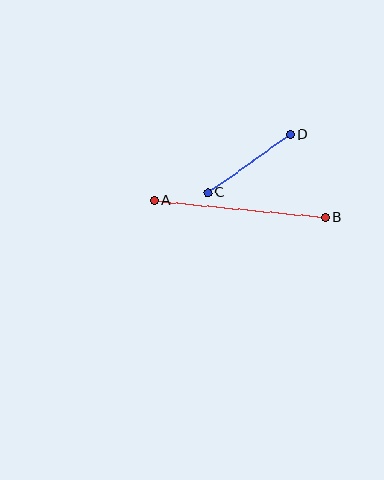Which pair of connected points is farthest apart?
Points A and B are farthest apart.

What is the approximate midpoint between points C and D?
The midpoint is at approximately (249, 164) pixels.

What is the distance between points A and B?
The distance is approximately 172 pixels.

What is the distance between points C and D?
The distance is approximately 101 pixels.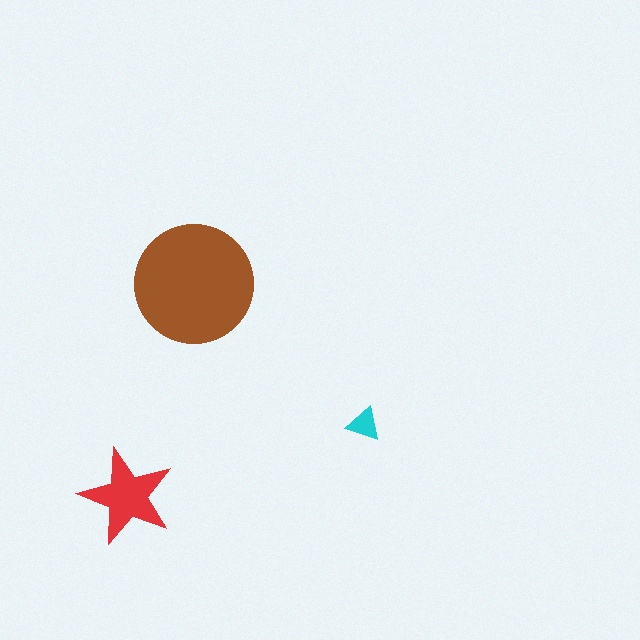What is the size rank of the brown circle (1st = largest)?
1st.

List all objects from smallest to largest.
The cyan triangle, the red star, the brown circle.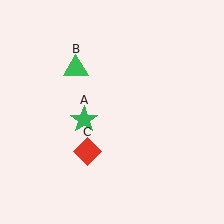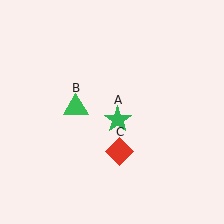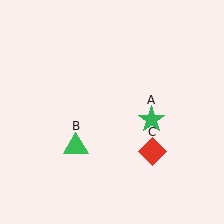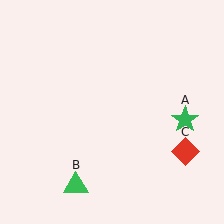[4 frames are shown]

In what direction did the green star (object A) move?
The green star (object A) moved right.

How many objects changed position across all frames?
3 objects changed position: green star (object A), green triangle (object B), red diamond (object C).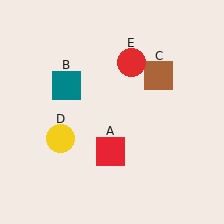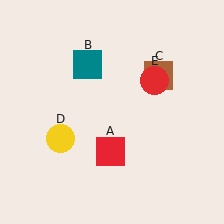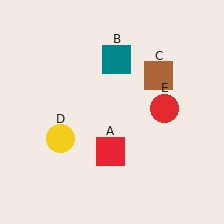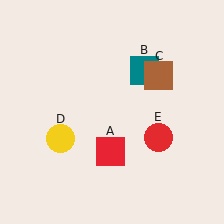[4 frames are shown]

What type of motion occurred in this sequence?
The teal square (object B), red circle (object E) rotated clockwise around the center of the scene.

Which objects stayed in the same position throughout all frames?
Red square (object A) and brown square (object C) and yellow circle (object D) remained stationary.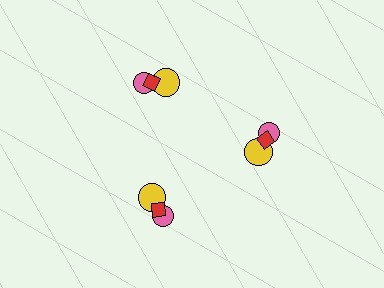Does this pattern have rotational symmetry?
Yes, this pattern has 3-fold rotational symmetry. It looks the same after rotating 120 degrees around the center.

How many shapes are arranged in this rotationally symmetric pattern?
There are 9 shapes, arranged in 3 groups of 3.